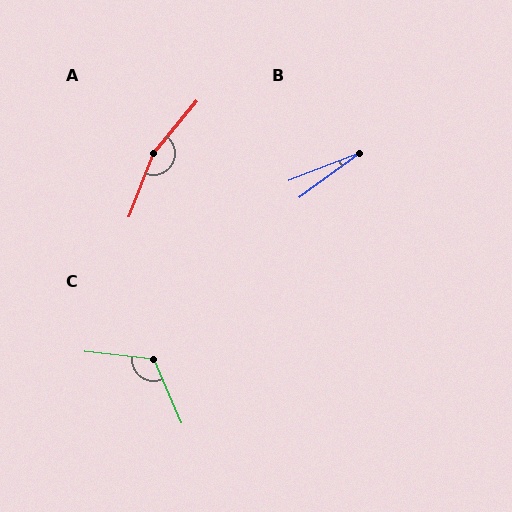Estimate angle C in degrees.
Approximately 120 degrees.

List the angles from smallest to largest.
B (15°), C (120°), A (162°).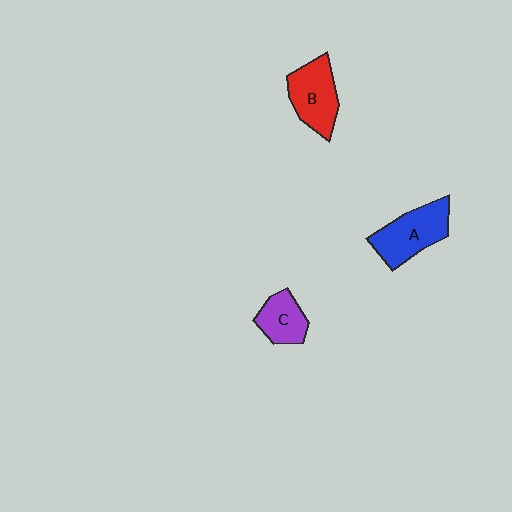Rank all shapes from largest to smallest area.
From largest to smallest: A (blue), B (red), C (purple).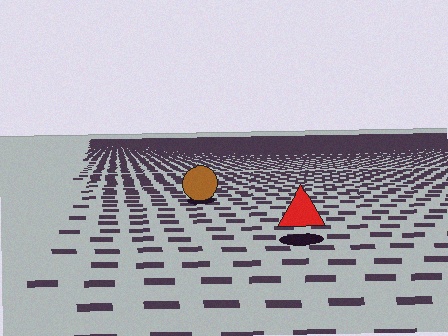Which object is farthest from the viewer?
The brown circle is farthest from the viewer. It appears smaller and the ground texture around it is denser.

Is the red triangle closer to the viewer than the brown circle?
Yes. The red triangle is closer — you can tell from the texture gradient: the ground texture is coarser near it.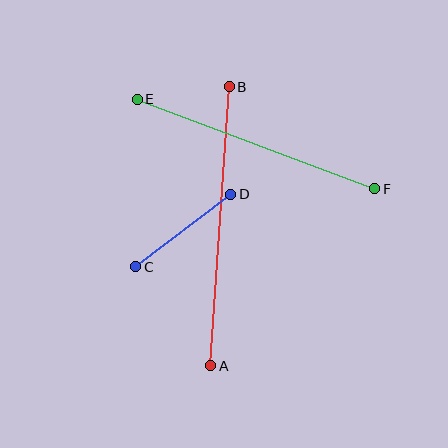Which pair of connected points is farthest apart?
Points A and B are farthest apart.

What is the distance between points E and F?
The distance is approximately 254 pixels.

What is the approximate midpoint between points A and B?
The midpoint is at approximately (220, 226) pixels.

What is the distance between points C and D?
The distance is approximately 120 pixels.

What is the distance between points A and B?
The distance is approximately 280 pixels.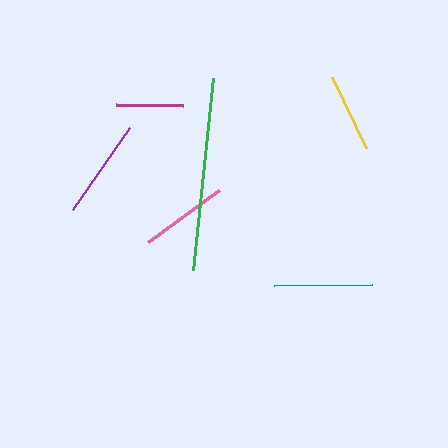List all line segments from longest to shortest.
From longest to shortest: green, purple, teal, pink, yellow, magenta.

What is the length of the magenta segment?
The magenta segment is approximately 66 pixels long.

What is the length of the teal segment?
The teal segment is approximately 98 pixels long.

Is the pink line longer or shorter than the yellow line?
The pink line is longer than the yellow line.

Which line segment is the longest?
The green line is the longest at approximately 192 pixels.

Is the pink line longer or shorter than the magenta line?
The pink line is longer than the magenta line.